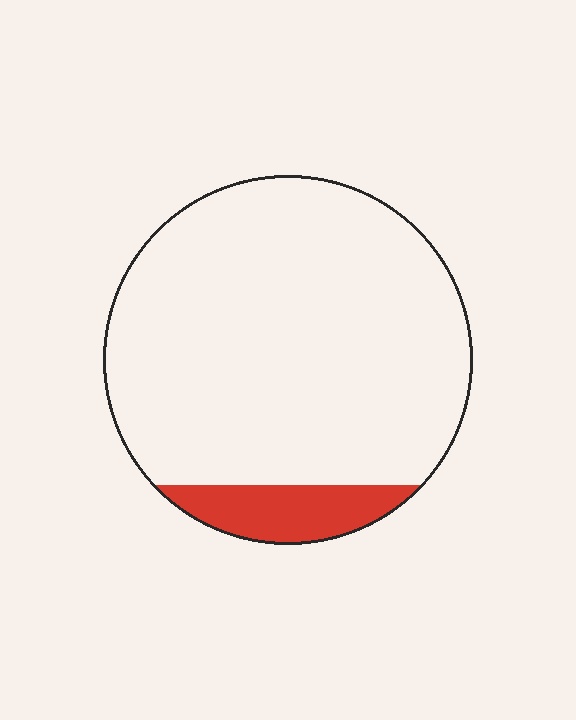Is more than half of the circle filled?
No.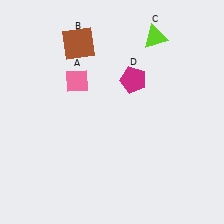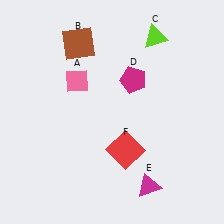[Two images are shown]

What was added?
A magenta triangle (E), a red square (F) were added in Image 2.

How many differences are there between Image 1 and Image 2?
There are 2 differences between the two images.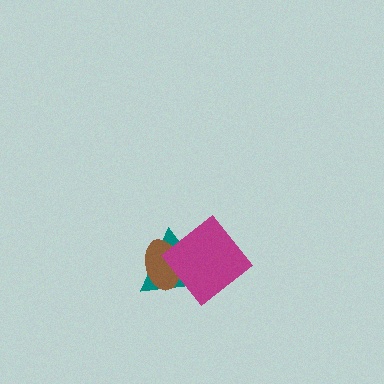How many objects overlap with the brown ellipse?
2 objects overlap with the brown ellipse.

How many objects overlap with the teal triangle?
2 objects overlap with the teal triangle.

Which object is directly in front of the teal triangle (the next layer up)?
The brown ellipse is directly in front of the teal triangle.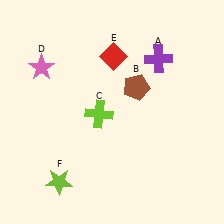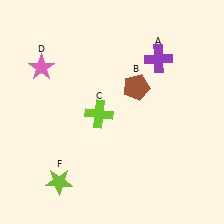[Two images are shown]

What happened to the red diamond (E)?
The red diamond (E) was removed in Image 2. It was in the top-right area of Image 1.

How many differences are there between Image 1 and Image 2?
There is 1 difference between the two images.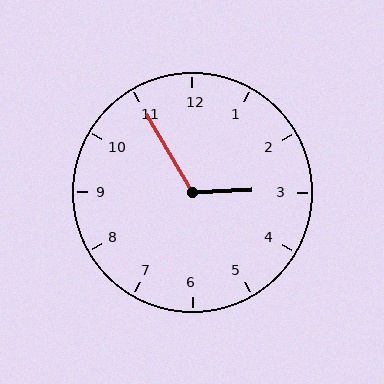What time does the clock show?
2:55.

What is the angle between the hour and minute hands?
Approximately 118 degrees.